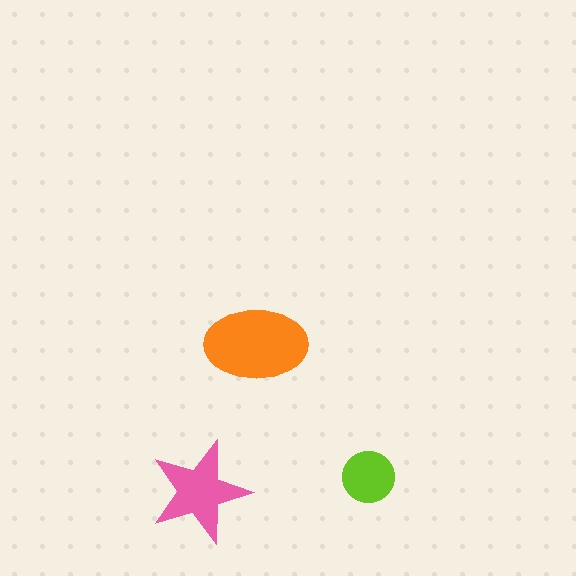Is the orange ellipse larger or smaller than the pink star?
Larger.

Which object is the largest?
The orange ellipse.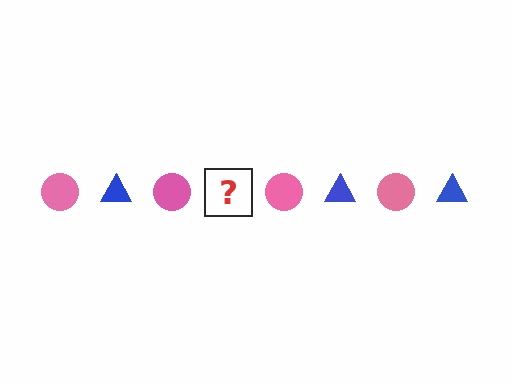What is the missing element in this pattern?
The missing element is a blue triangle.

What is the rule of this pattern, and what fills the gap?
The rule is that the pattern alternates between pink circle and blue triangle. The gap should be filled with a blue triangle.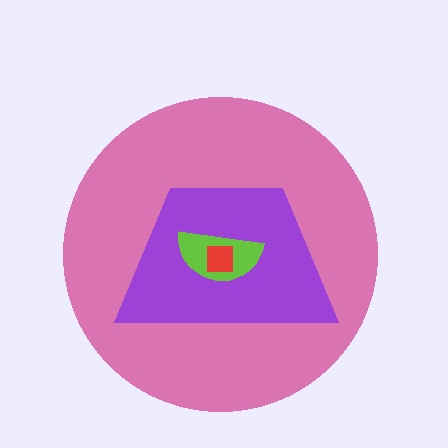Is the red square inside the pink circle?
Yes.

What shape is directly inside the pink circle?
The purple trapezoid.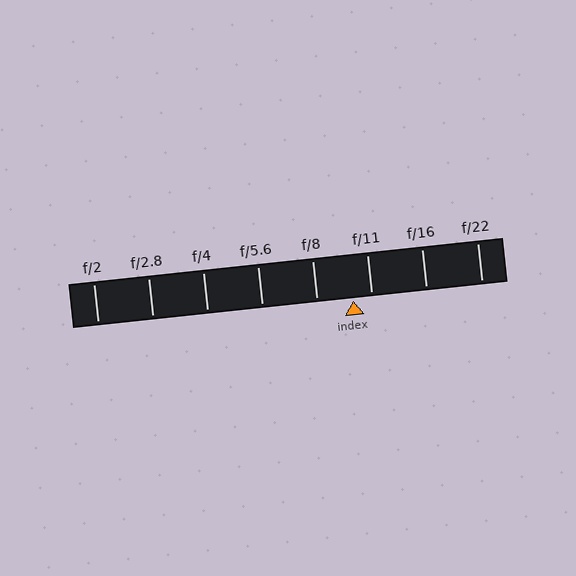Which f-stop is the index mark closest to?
The index mark is closest to f/11.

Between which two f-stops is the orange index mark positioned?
The index mark is between f/8 and f/11.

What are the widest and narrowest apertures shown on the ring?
The widest aperture shown is f/2 and the narrowest is f/22.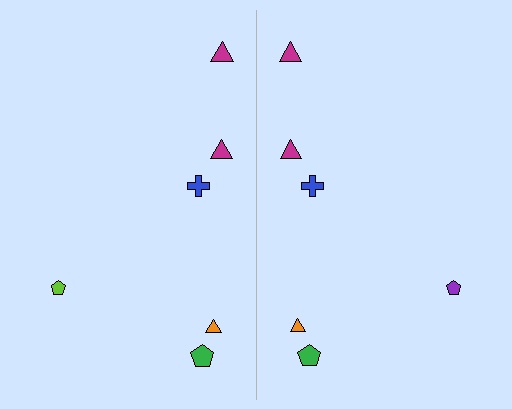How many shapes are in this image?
There are 12 shapes in this image.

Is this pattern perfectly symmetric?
No, the pattern is not perfectly symmetric. The purple pentagon on the right side breaks the symmetry — its mirror counterpart is lime.